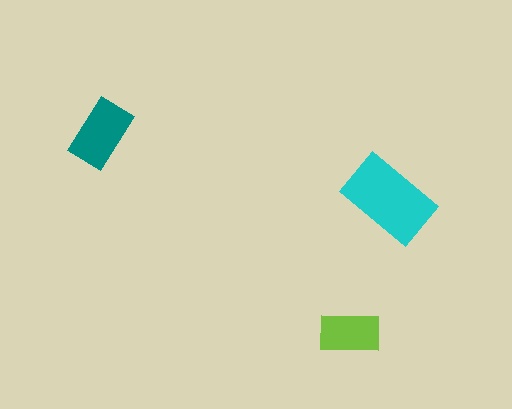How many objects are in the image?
There are 3 objects in the image.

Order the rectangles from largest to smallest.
the cyan one, the teal one, the lime one.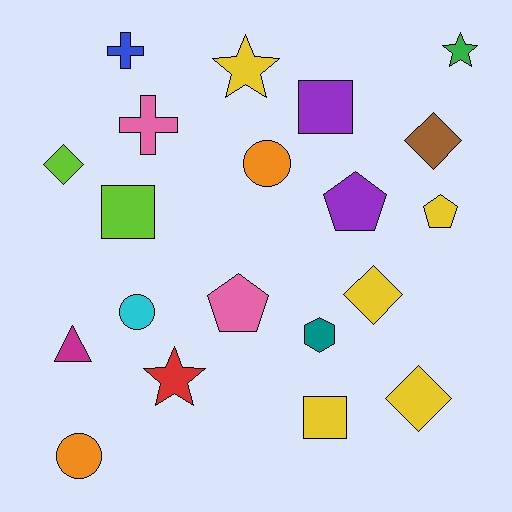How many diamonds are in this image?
There are 4 diamonds.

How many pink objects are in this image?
There are 2 pink objects.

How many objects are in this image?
There are 20 objects.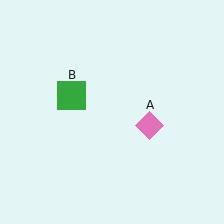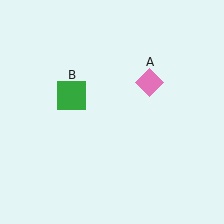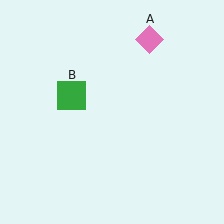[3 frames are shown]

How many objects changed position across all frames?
1 object changed position: pink diamond (object A).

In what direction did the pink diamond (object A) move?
The pink diamond (object A) moved up.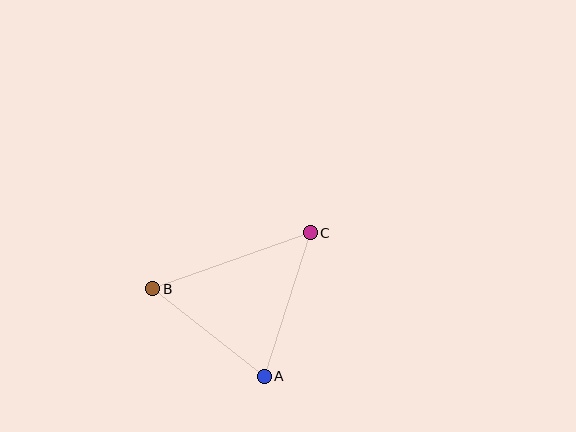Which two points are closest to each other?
Points A and B are closest to each other.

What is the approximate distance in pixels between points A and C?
The distance between A and C is approximately 150 pixels.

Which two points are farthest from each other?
Points B and C are farthest from each other.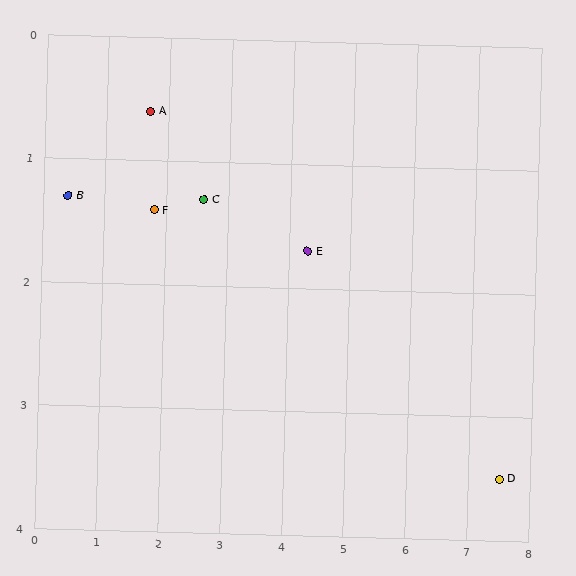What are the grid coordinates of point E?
Point E is at approximately (4.3, 1.7).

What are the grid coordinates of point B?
Point B is at approximately (0.4, 1.3).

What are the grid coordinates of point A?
Point A is at approximately (1.7, 0.6).